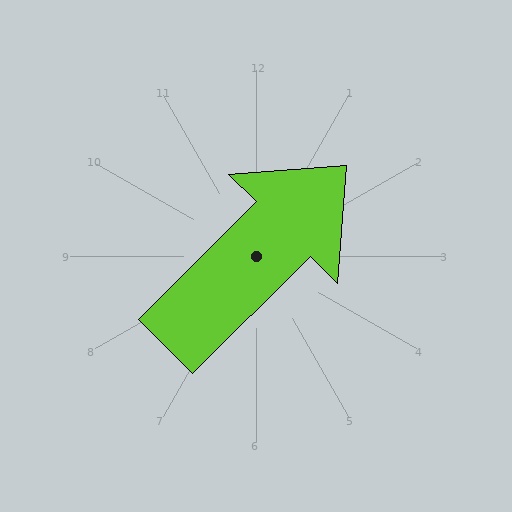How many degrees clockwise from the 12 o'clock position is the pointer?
Approximately 45 degrees.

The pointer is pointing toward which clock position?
Roughly 2 o'clock.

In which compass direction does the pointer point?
Northeast.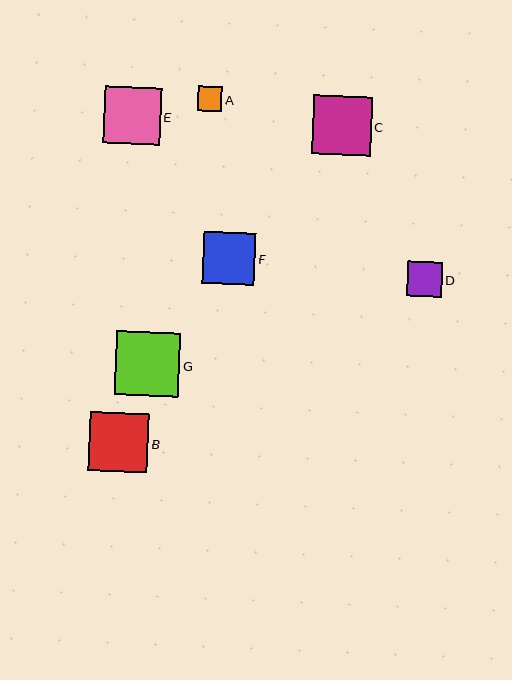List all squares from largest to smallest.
From largest to smallest: G, B, C, E, F, D, A.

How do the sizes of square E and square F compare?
Square E and square F are approximately the same size.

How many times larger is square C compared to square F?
Square C is approximately 1.1 times the size of square F.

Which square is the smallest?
Square A is the smallest with a size of approximately 25 pixels.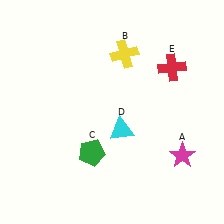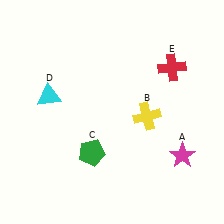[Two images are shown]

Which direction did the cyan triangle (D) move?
The cyan triangle (D) moved left.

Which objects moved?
The objects that moved are: the yellow cross (B), the cyan triangle (D).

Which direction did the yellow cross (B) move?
The yellow cross (B) moved down.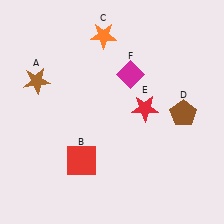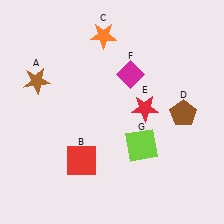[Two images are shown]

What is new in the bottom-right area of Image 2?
A lime square (G) was added in the bottom-right area of Image 2.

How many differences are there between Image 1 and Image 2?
There is 1 difference between the two images.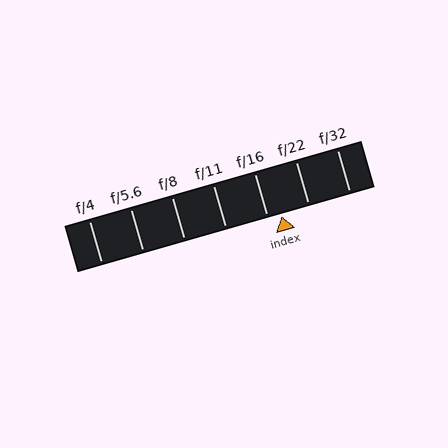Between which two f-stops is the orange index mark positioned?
The index mark is between f/16 and f/22.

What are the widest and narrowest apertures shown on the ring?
The widest aperture shown is f/4 and the narrowest is f/32.